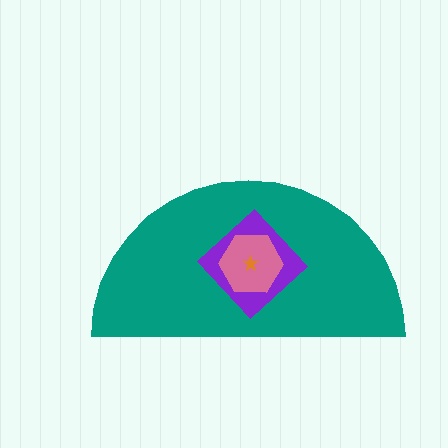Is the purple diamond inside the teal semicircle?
Yes.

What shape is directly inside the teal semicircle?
The purple diamond.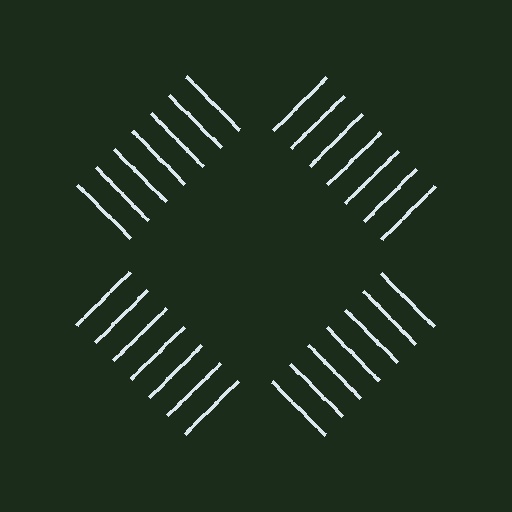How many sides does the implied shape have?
4 sides — the line-ends trace a square.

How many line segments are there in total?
28 — 7 along each of the 4 edges.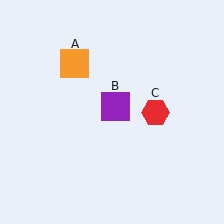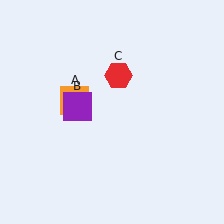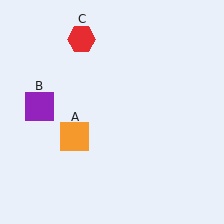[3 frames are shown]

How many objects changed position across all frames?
3 objects changed position: orange square (object A), purple square (object B), red hexagon (object C).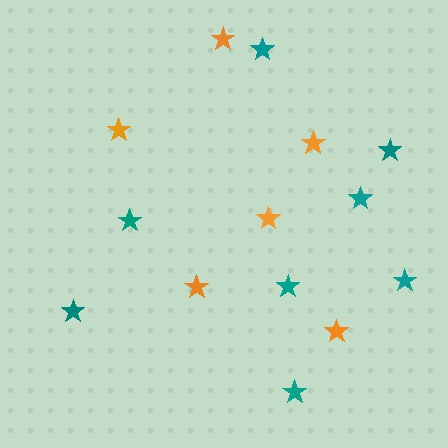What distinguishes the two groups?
There are 2 groups: one group of orange stars (6) and one group of teal stars (8).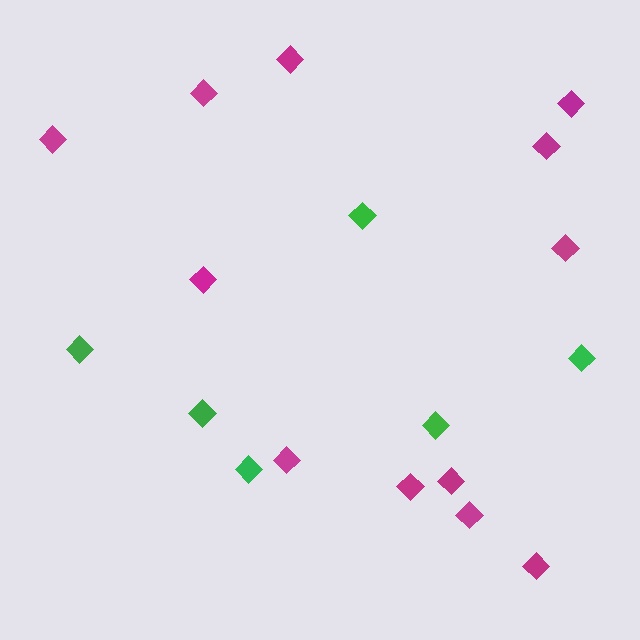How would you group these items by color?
There are 2 groups: one group of magenta diamonds (12) and one group of green diamonds (6).